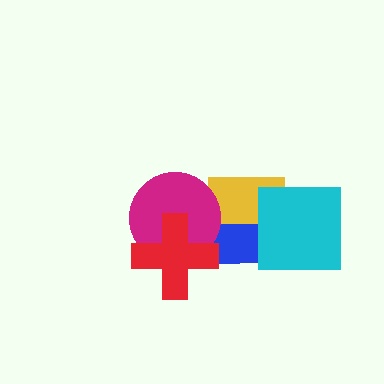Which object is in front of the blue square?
The yellow rectangle is in front of the blue square.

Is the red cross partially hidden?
No, no other shape covers it.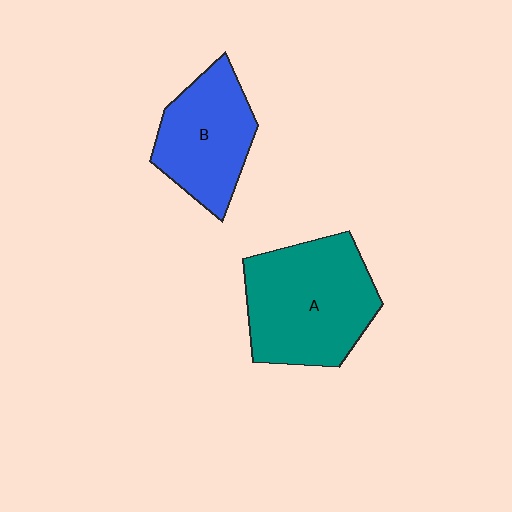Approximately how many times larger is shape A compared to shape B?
Approximately 1.4 times.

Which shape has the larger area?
Shape A (teal).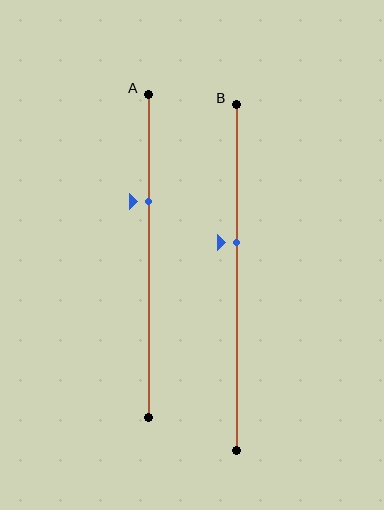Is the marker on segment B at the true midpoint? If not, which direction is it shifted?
No, the marker on segment B is shifted upward by about 10% of the segment length.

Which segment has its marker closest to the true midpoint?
Segment B has its marker closest to the true midpoint.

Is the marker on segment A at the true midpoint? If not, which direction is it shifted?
No, the marker on segment A is shifted upward by about 17% of the segment length.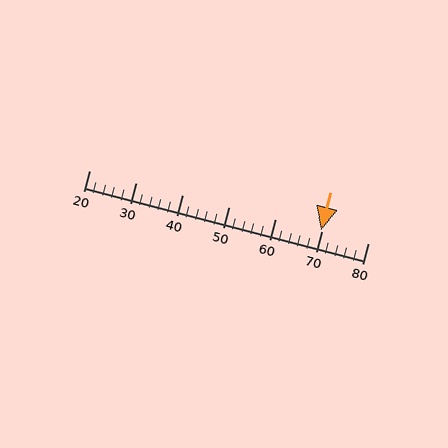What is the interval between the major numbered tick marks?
The major tick marks are spaced 10 units apart.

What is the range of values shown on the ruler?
The ruler shows values from 20 to 80.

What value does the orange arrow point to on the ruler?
The orange arrow points to approximately 70.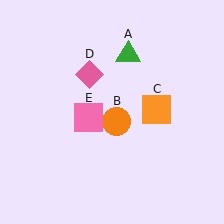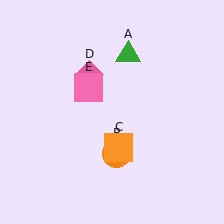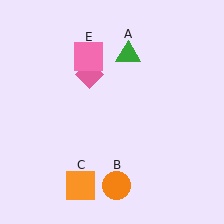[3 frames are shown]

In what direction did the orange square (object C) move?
The orange square (object C) moved down and to the left.